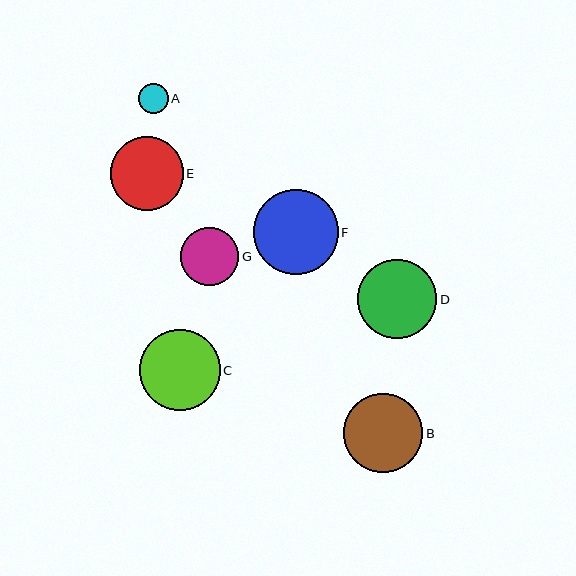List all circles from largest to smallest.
From largest to smallest: F, C, B, D, E, G, A.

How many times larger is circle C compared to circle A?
Circle C is approximately 2.7 times the size of circle A.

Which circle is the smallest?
Circle A is the smallest with a size of approximately 30 pixels.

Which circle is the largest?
Circle F is the largest with a size of approximately 85 pixels.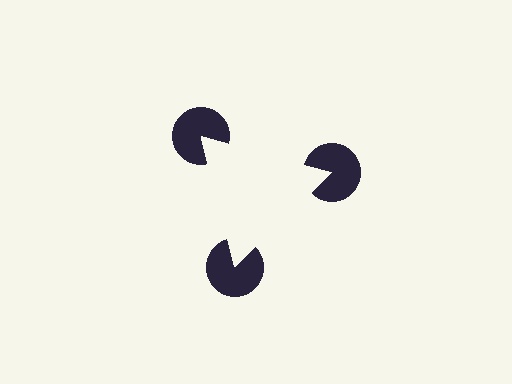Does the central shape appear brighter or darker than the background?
It typically appears slightly brighter than the background, even though no actual brightness change is drawn.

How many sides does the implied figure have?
3 sides.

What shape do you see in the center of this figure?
An illusory triangle — its edges are inferred from the aligned wedge cuts in the pac-man discs, not physically drawn.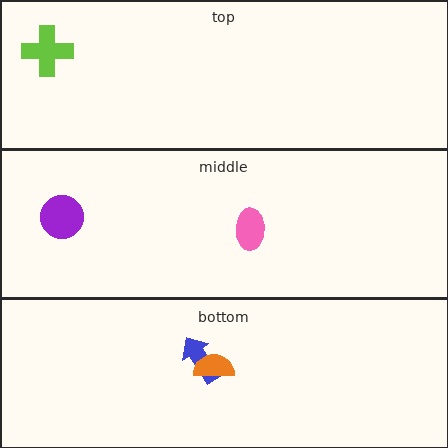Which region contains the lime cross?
The top region.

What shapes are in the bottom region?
The blue arrow, the orange semicircle.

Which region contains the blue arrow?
The bottom region.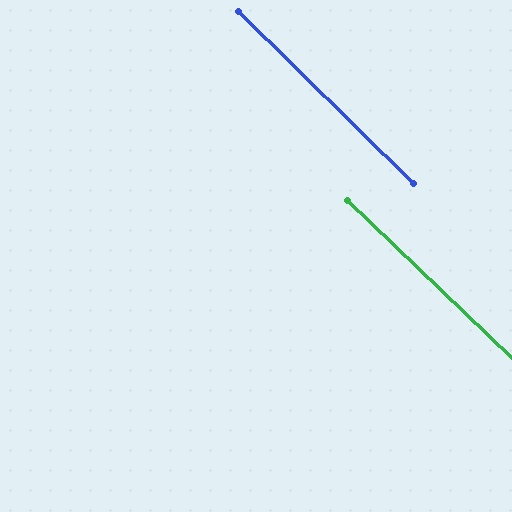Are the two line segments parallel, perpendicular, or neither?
Parallel — their directions differ by only 0.8°.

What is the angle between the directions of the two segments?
Approximately 1 degree.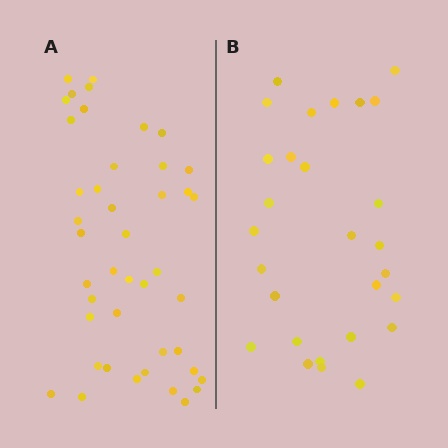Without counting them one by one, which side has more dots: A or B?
Region A (the left region) has more dots.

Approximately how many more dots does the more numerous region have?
Region A has approximately 15 more dots than region B.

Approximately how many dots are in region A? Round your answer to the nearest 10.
About 40 dots. (The exact count is 43, which rounds to 40.)